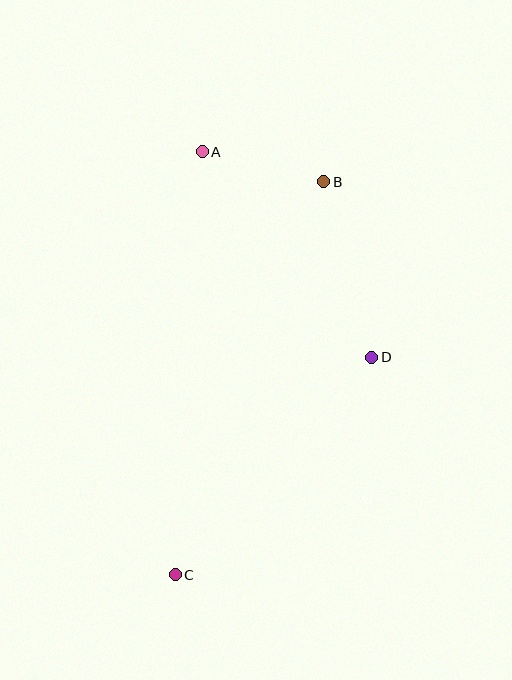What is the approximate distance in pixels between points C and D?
The distance between C and D is approximately 293 pixels.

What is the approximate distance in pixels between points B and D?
The distance between B and D is approximately 182 pixels.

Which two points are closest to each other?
Points A and B are closest to each other.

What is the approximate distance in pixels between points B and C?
The distance between B and C is approximately 420 pixels.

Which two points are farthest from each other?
Points A and C are farthest from each other.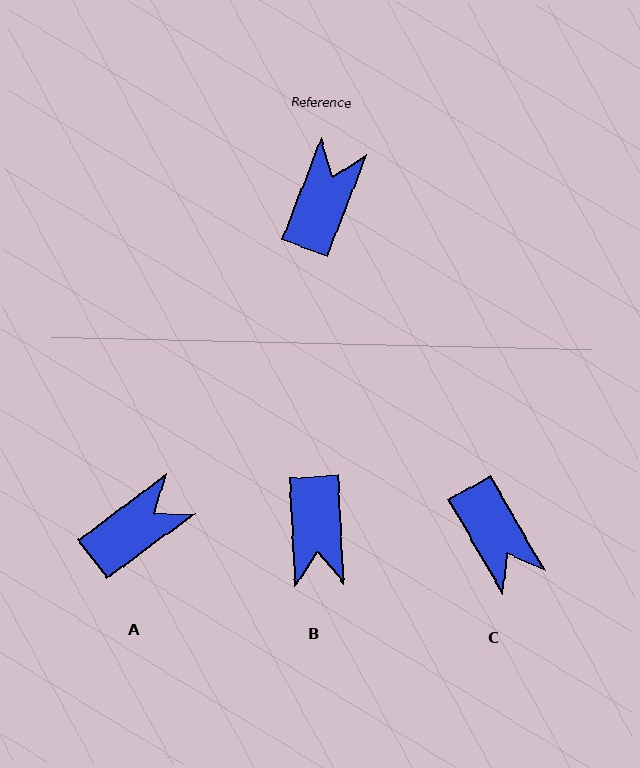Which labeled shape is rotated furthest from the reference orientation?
B, about 156 degrees away.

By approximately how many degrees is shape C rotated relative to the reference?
Approximately 129 degrees clockwise.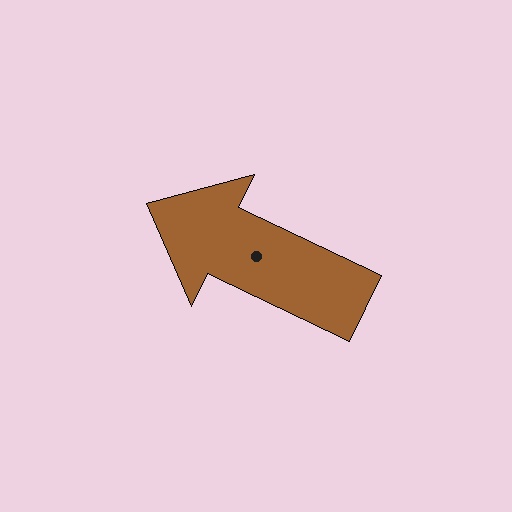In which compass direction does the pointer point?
Northwest.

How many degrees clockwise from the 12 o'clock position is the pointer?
Approximately 296 degrees.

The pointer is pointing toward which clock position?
Roughly 10 o'clock.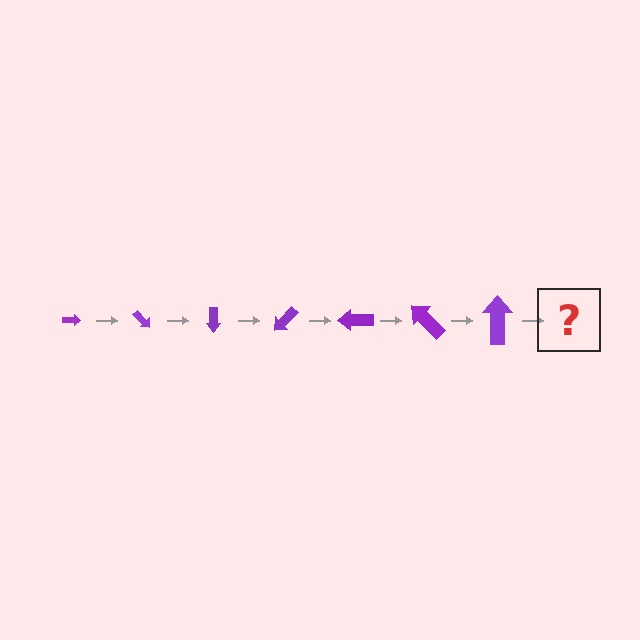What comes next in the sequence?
The next element should be an arrow, larger than the previous one and rotated 315 degrees from the start.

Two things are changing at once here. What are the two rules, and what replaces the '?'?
The two rules are that the arrow grows larger each step and it rotates 45 degrees each step. The '?' should be an arrow, larger than the previous one and rotated 315 degrees from the start.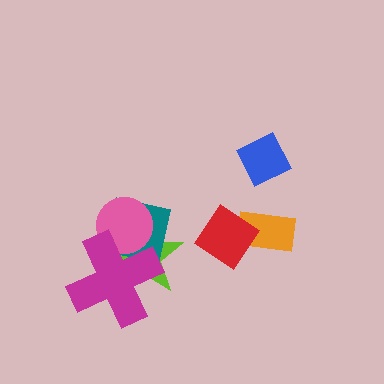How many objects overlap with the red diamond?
1 object overlaps with the red diamond.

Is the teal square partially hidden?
Yes, it is partially covered by another shape.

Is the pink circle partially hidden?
Yes, it is partially covered by another shape.